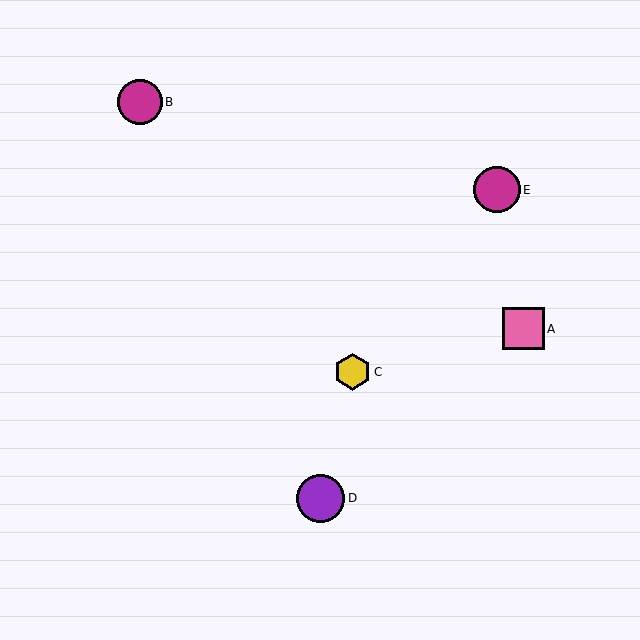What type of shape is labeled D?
Shape D is a purple circle.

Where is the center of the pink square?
The center of the pink square is at (523, 329).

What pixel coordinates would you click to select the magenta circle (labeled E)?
Click at (497, 190) to select the magenta circle E.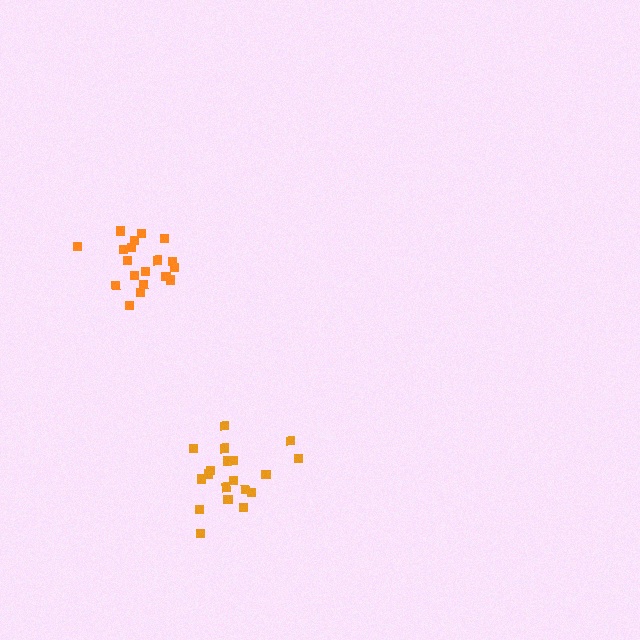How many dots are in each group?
Group 1: 19 dots, Group 2: 19 dots (38 total).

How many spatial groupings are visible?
There are 2 spatial groupings.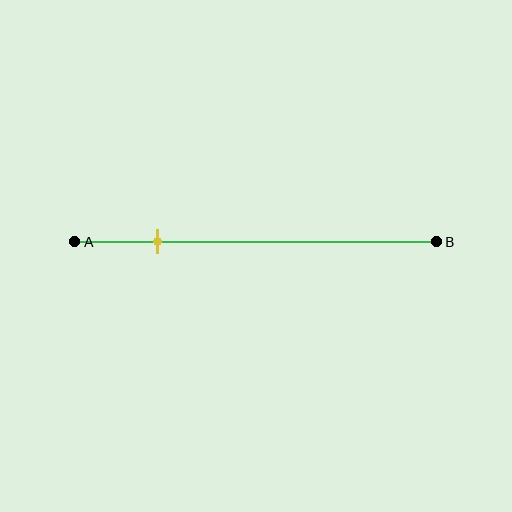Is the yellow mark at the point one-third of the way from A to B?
No, the mark is at about 25% from A, not at the 33% one-third point.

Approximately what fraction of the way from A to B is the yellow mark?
The yellow mark is approximately 25% of the way from A to B.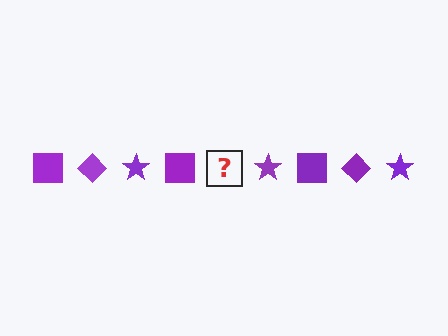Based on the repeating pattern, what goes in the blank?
The blank should be a purple diamond.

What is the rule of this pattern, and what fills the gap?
The rule is that the pattern cycles through square, diamond, star shapes in purple. The gap should be filled with a purple diamond.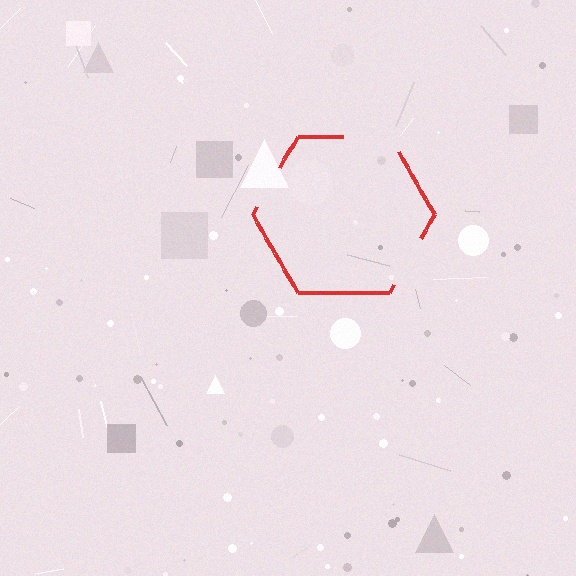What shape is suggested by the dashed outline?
The dashed outline suggests a hexagon.